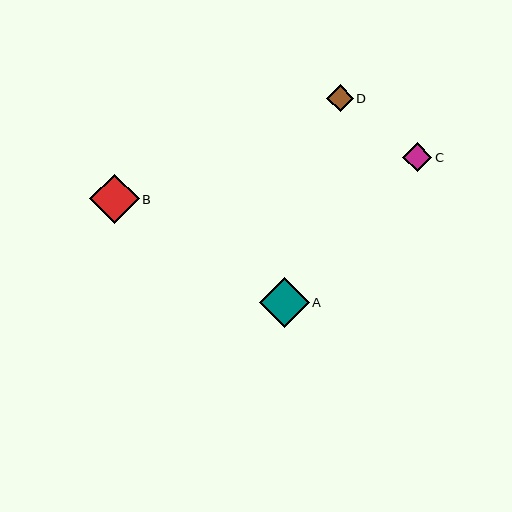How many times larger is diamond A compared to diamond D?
Diamond A is approximately 1.9 times the size of diamond D.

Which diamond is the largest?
Diamond A is the largest with a size of approximately 50 pixels.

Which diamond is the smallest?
Diamond D is the smallest with a size of approximately 27 pixels.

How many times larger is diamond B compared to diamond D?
Diamond B is approximately 1.8 times the size of diamond D.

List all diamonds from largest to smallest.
From largest to smallest: A, B, C, D.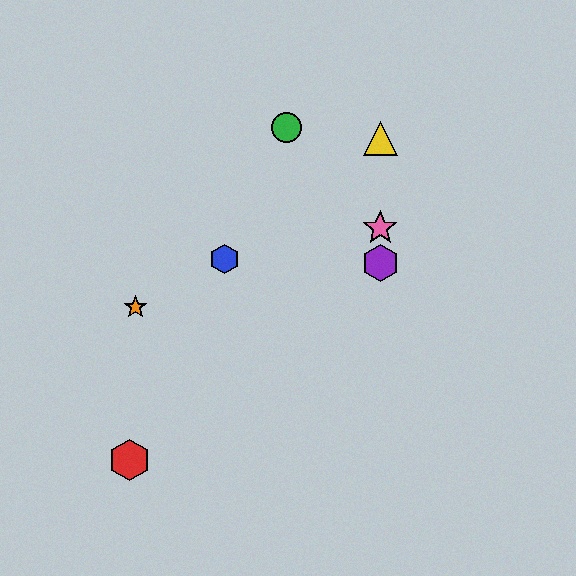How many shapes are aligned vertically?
4 shapes (the yellow triangle, the purple hexagon, the cyan star, the pink star) are aligned vertically.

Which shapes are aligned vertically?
The yellow triangle, the purple hexagon, the cyan star, the pink star are aligned vertically.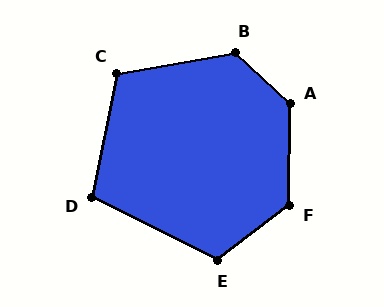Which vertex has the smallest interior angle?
D, at approximately 105 degrees.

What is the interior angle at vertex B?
Approximately 127 degrees (obtuse).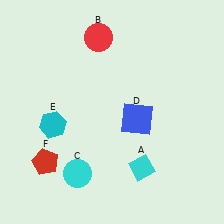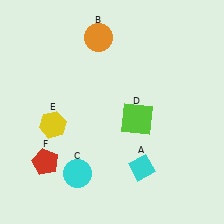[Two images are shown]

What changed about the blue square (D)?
In Image 1, D is blue. In Image 2, it changed to lime.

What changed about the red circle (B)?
In Image 1, B is red. In Image 2, it changed to orange.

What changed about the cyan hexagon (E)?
In Image 1, E is cyan. In Image 2, it changed to yellow.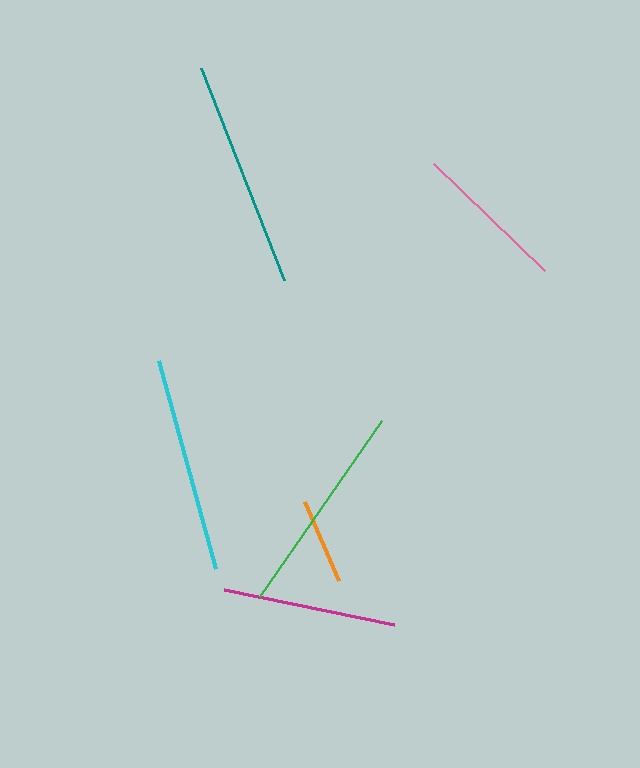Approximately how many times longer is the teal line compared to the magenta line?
The teal line is approximately 1.3 times the length of the magenta line.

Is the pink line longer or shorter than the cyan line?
The cyan line is longer than the pink line.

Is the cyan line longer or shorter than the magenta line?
The cyan line is longer than the magenta line.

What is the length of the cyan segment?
The cyan segment is approximately 215 pixels long.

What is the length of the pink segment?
The pink segment is approximately 154 pixels long.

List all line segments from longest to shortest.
From longest to shortest: teal, cyan, green, magenta, pink, orange.